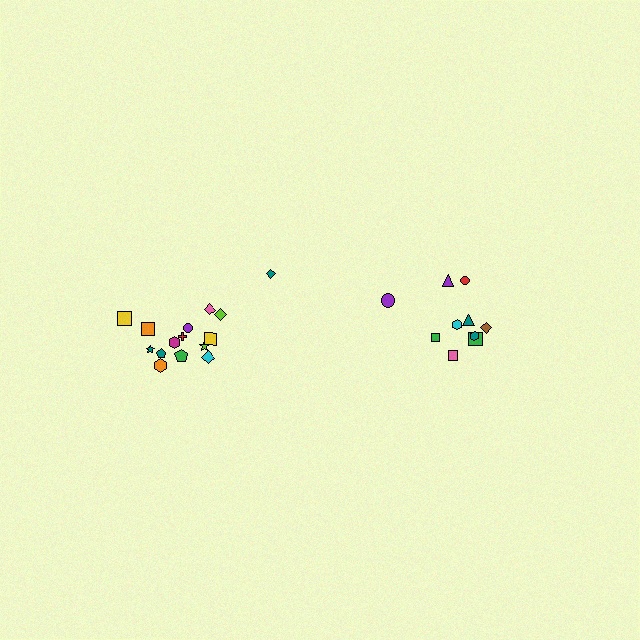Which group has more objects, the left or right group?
The left group.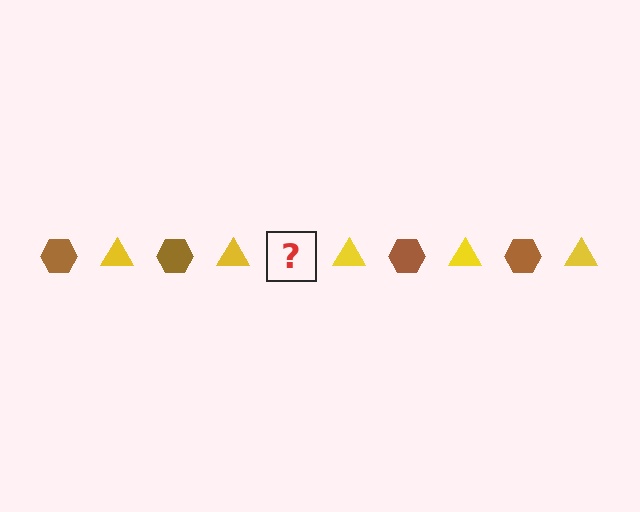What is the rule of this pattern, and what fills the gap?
The rule is that the pattern alternates between brown hexagon and yellow triangle. The gap should be filled with a brown hexagon.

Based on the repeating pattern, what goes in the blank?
The blank should be a brown hexagon.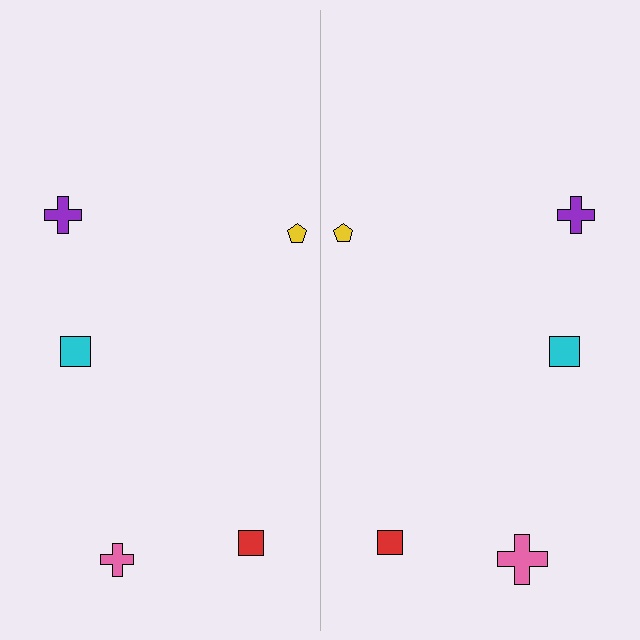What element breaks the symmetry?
The pink cross on the right side has a different size than its mirror counterpart.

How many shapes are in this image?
There are 10 shapes in this image.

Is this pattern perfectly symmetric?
No, the pattern is not perfectly symmetric. The pink cross on the right side has a different size than its mirror counterpart.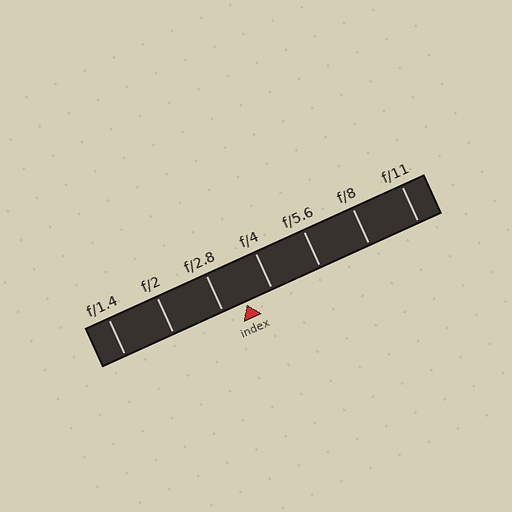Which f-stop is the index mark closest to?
The index mark is closest to f/2.8.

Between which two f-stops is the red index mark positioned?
The index mark is between f/2.8 and f/4.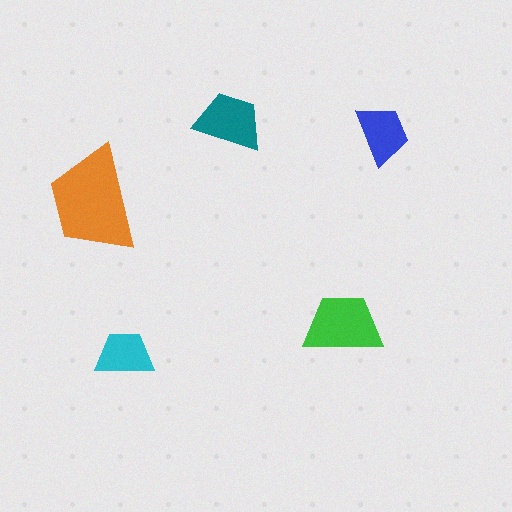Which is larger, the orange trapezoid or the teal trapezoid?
The orange one.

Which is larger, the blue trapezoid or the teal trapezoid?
The teal one.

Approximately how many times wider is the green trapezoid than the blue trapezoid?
About 1.5 times wider.